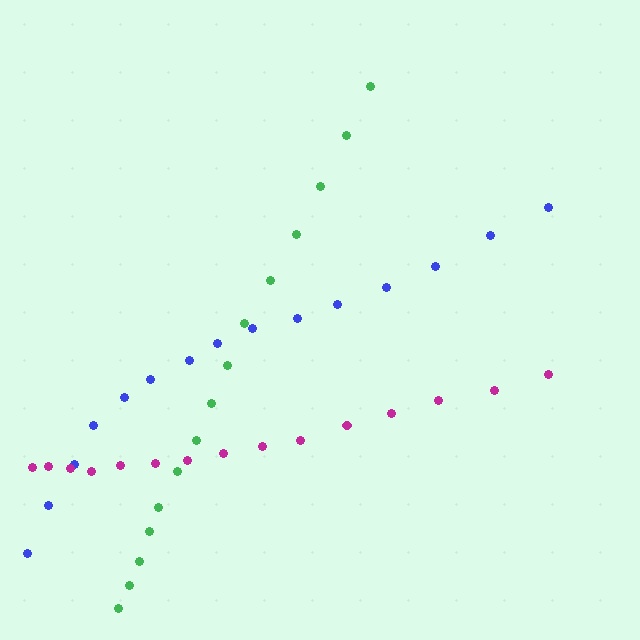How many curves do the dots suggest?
There are 3 distinct paths.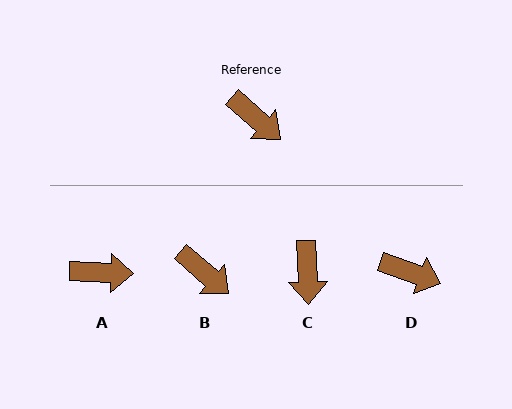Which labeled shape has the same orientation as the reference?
B.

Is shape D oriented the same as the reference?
No, it is off by about 21 degrees.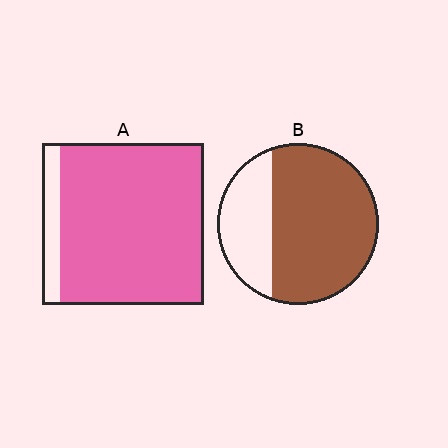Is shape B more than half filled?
Yes.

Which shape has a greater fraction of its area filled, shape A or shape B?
Shape A.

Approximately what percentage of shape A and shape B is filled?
A is approximately 90% and B is approximately 70%.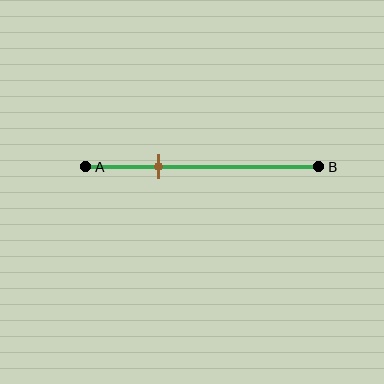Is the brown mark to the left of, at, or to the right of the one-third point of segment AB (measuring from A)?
The brown mark is approximately at the one-third point of segment AB.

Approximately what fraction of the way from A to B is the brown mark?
The brown mark is approximately 30% of the way from A to B.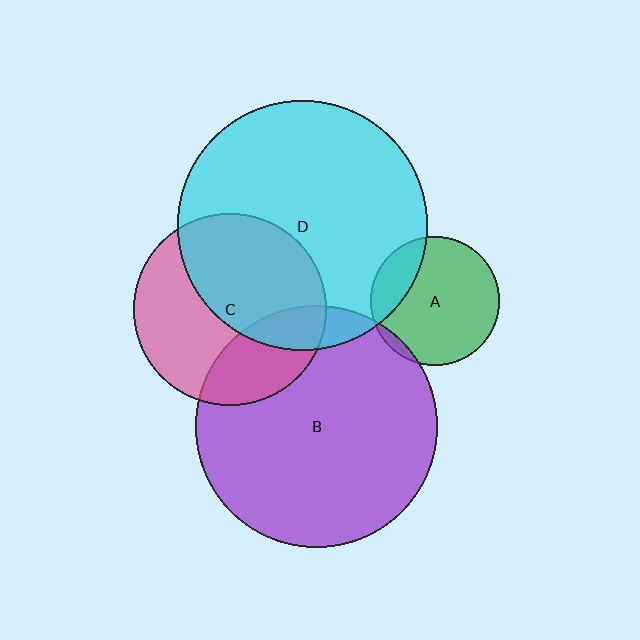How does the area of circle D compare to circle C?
Approximately 1.7 times.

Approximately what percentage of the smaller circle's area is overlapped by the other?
Approximately 20%.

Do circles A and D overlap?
Yes.